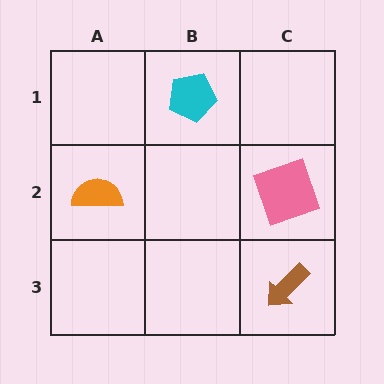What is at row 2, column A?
An orange semicircle.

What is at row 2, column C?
A pink square.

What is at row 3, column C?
A brown arrow.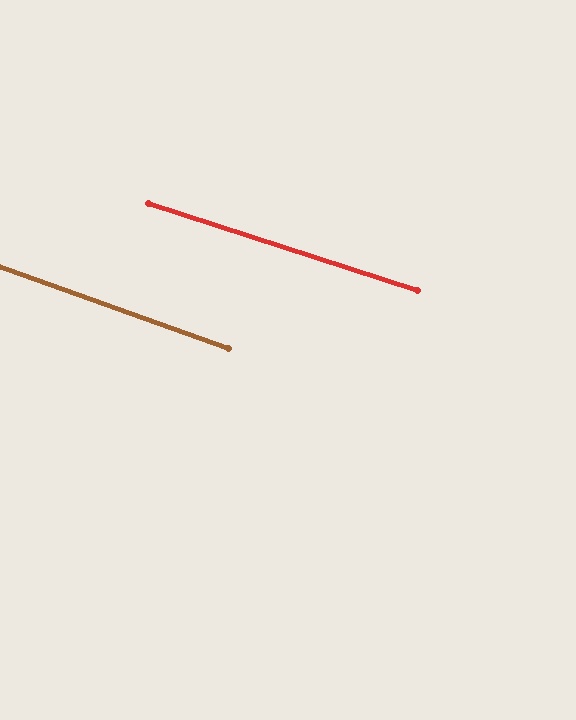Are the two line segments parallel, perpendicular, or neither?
Parallel — their directions differ by only 1.7°.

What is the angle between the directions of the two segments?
Approximately 2 degrees.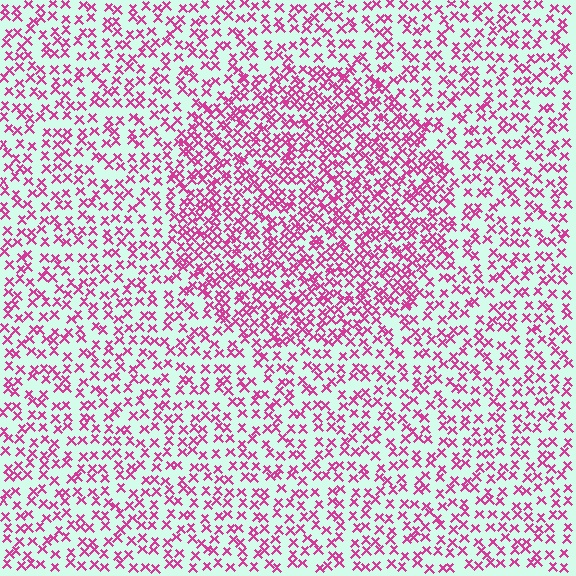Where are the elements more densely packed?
The elements are more densely packed inside the circle boundary.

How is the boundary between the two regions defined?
The boundary is defined by a change in element density (approximately 1.8x ratio). All elements are the same color, size, and shape.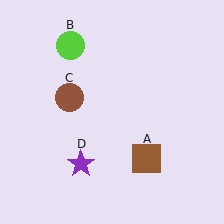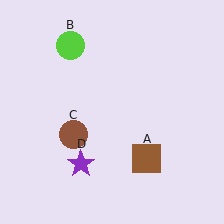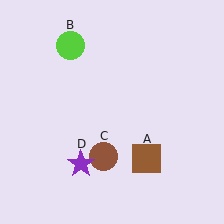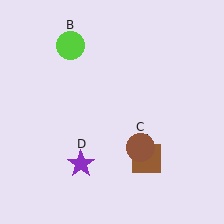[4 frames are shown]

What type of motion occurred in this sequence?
The brown circle (object C) rotated counterclockwise around the center of the scene.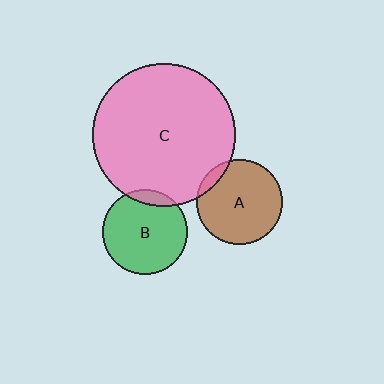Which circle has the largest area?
Circle C (pink).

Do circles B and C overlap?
Yes.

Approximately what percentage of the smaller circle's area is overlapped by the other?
Approximately 10%.